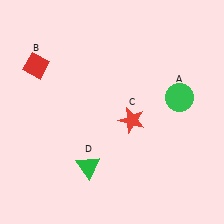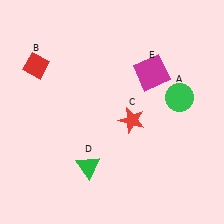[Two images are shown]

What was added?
A magenta square (E) was added in Image 2.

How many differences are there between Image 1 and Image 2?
There is 1 difference between the two images.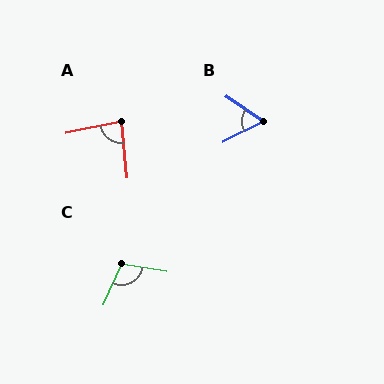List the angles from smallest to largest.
B (61°), A (84°), C (103°).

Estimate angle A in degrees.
Approximately 84 degrees.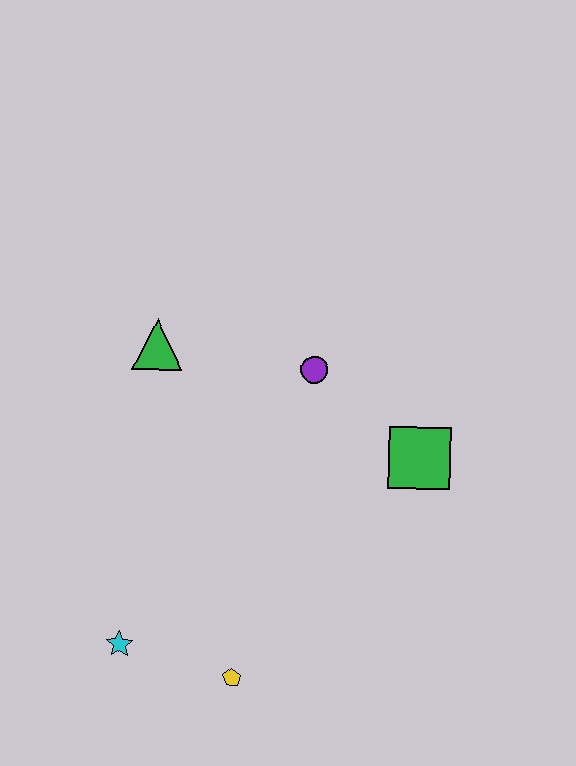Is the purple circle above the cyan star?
Yes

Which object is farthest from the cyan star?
The green square is farthest from the cyan star.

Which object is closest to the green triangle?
The purple circle is closest to the green triangle.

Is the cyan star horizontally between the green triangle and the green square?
No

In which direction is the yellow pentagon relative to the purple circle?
The yellow pentagon is below the purple circle.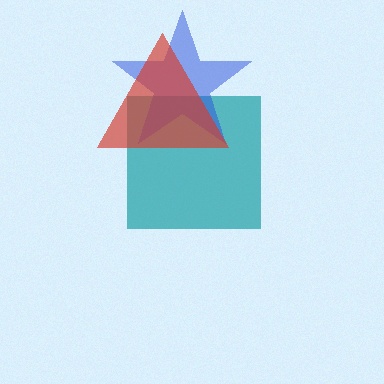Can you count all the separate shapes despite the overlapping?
Yes, there are 3 separate shapes.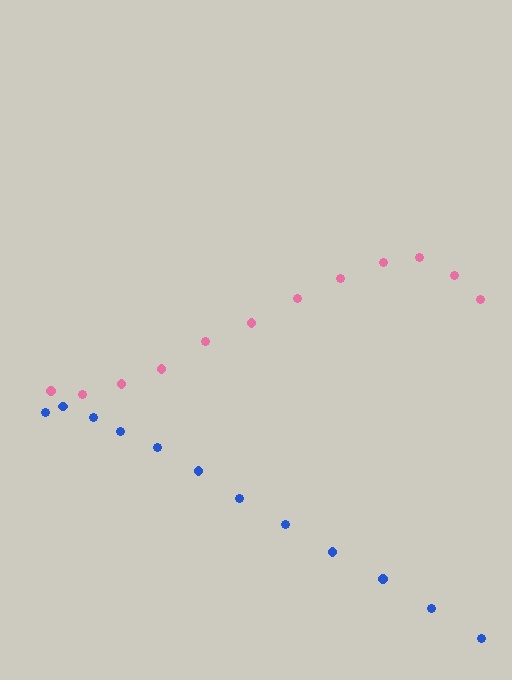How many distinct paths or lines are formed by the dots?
There are 2 distinct paths.